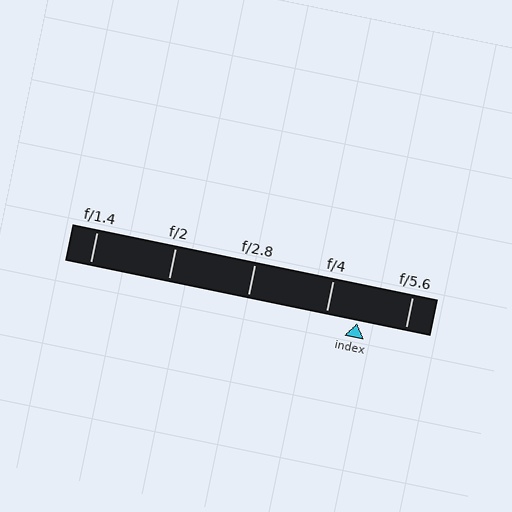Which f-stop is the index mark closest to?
The index mark is closest to f/4.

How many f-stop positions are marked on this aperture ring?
There are 5 f-stop positions marked.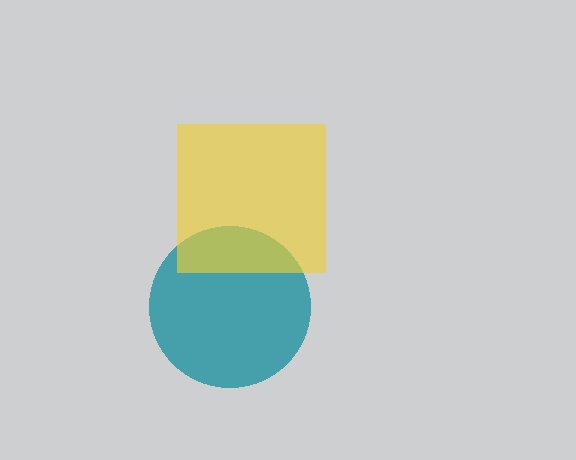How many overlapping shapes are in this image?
There are 2 overlapping shapes in the image.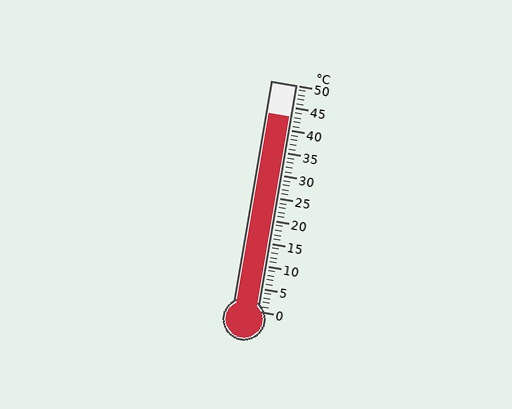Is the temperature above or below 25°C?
The temperature is above 25°C.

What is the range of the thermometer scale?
The thermometer scale ranges from 0°C to 50°C.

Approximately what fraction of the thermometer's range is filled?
The thermometer is filled to approximately 85% of its range.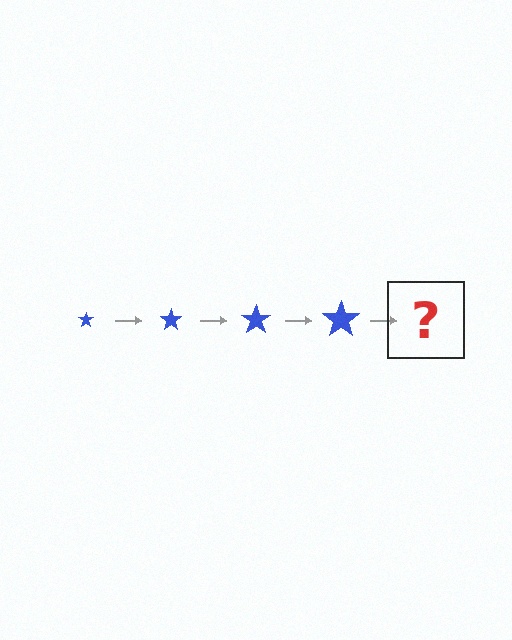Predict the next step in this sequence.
The next step is a blue star, larger than the previous one.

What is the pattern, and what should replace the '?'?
The pattern is that the star gets progressively larger each step. The '?' should be a blue star, larger than the previous one.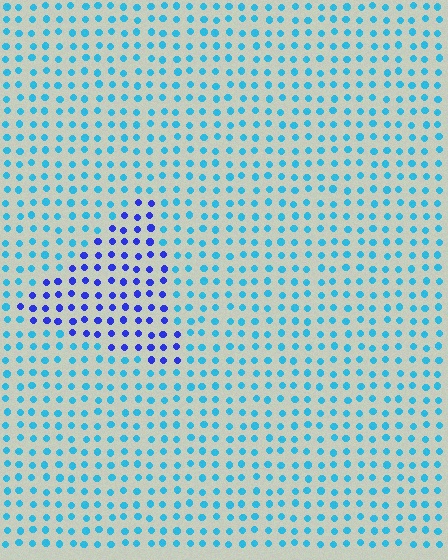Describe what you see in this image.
The image is filled with small cyan elements in a uniform arrangement. A triangle-shaped region is visible where the elements are tinted to a slightly different hue, forming a subtle color boundary.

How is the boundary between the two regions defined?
The boundary is defined purely by a slight shift in hue (about 45 degrees). Spacing, size, and orientation are identical on both sides.